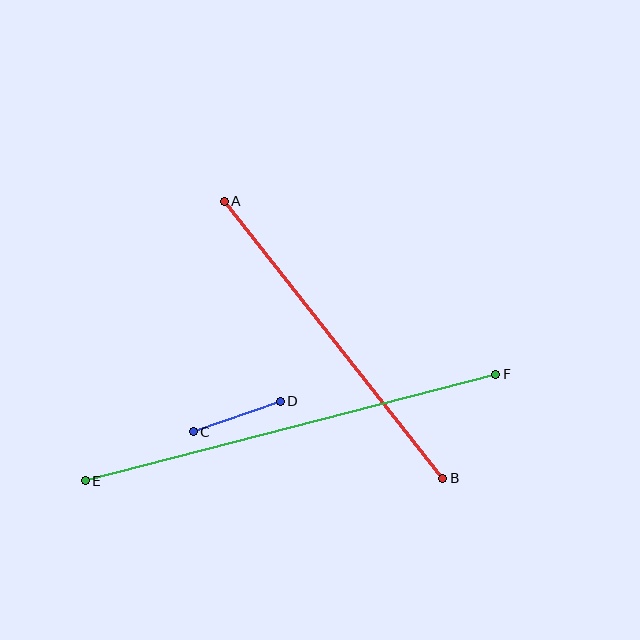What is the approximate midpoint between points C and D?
The midpoint is at approximately (237, 416) pixels.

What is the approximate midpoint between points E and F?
The midpoint is at approximately (291, 427) pixels.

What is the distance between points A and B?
The distance is approximately 353 pixels.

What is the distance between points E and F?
The distance is approximately 424 pixels.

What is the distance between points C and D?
The distance is approximately 92 pixels.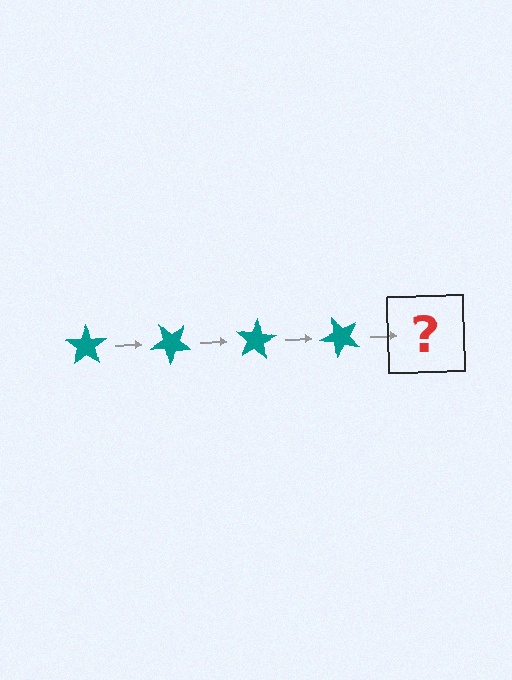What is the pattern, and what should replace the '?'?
The pattern is that the star rotates 40 degrees each step. The '?' should be a teal star rotated 160 degrees.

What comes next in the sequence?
The next element should be a teal star rotated 160 degrees.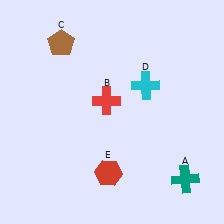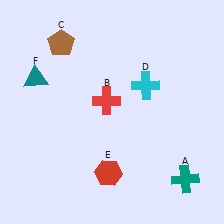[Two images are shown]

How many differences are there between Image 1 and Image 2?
There is 1 difference between the two images.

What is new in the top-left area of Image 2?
A teal triangle (F) was added in the top-left area of Image 2.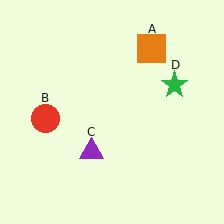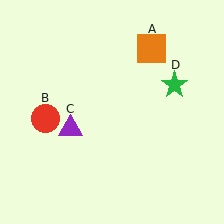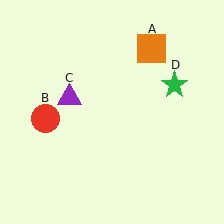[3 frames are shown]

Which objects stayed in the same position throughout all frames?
Orange square (object A) and red circle (object B) and green star (object D) remained stationary.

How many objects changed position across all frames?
1 object changed position: purple triangle (object C).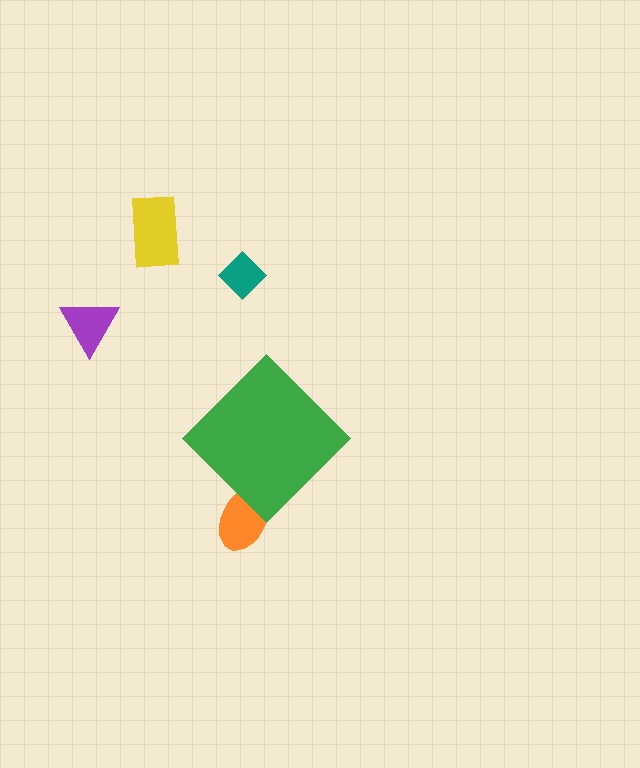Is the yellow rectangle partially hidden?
No, the yellow rectangle is fully visible.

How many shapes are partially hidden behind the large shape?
1 shape is partially hidden.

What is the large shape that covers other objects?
A green diamond.